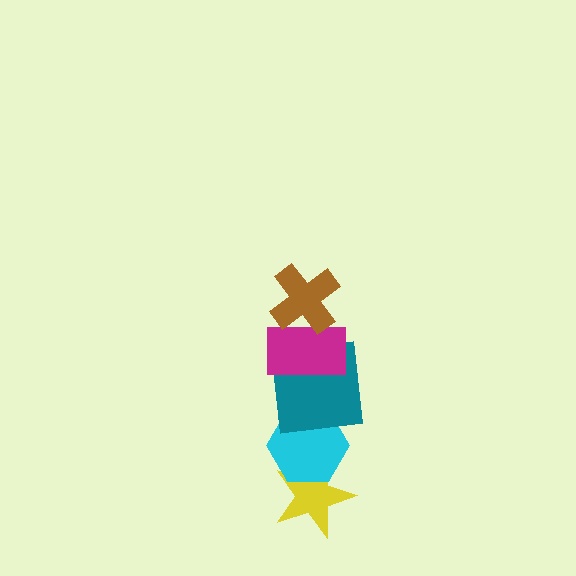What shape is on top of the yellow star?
The cyan hexagon is on top of the yellow star.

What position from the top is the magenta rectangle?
The magenta rectangle is 2nd from the top.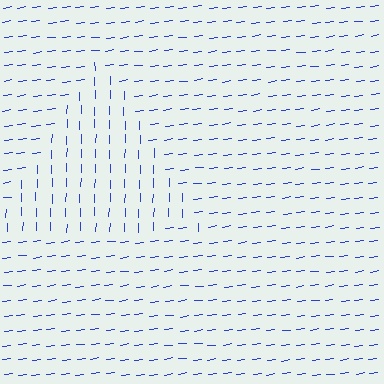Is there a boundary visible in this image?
Yes, there is a texture boundary formed by a change in line orientation.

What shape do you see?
I see a triangle.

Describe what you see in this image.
The image is filled with small blue line segments. A triangle region in the image has lines oriented differently from the surrounding lines, creating a visible texture boundary.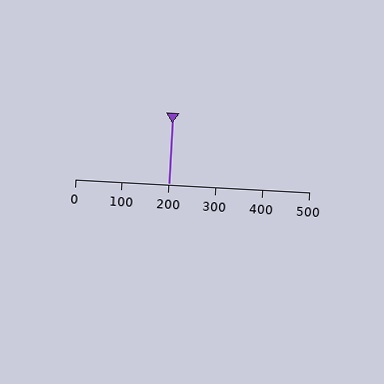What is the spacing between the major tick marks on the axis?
The major ticks are spaced 100 apart.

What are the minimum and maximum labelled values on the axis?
The axis runs from 0 to 500.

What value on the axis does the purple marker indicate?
The marker indicates approximately 200.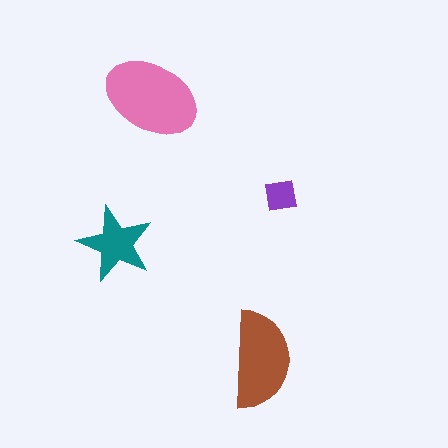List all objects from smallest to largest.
The purple square, the teal star, the brown semicircle, the pink ellipse.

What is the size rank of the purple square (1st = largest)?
4th.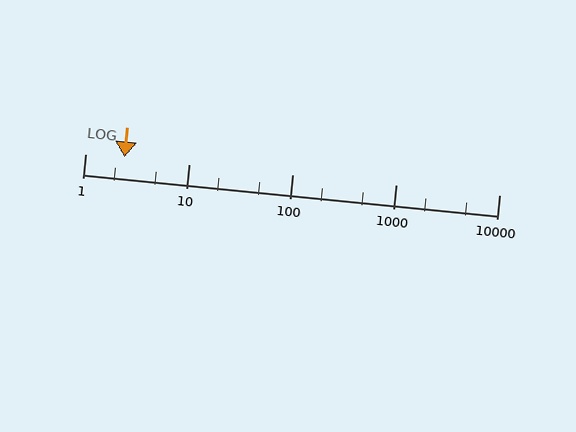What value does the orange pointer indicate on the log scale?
The pointer indicates approximately 2.4.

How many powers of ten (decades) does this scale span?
The scale spans 4 decades, from 1 to 10000.